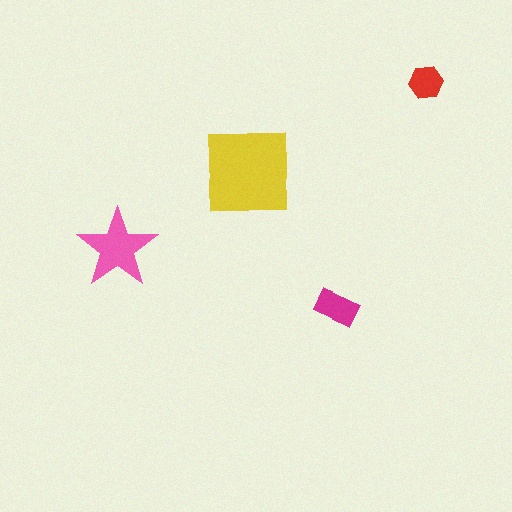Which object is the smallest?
The red hexagon.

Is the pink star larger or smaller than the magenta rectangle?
Larger.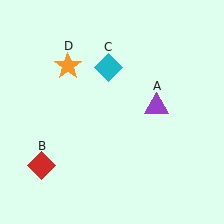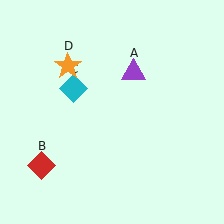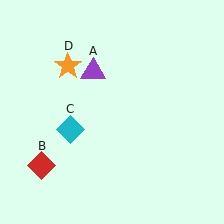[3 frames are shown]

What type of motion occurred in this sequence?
The purple triangle (object A), cyan diamond (object C) rotated counterclockwise around the center of the scene.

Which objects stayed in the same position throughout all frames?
Red diamond (object B) and orange star (object D) remained stationary.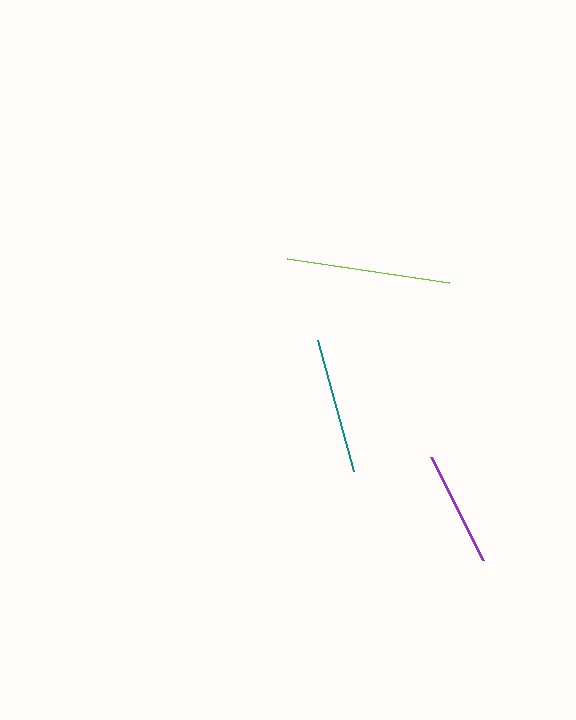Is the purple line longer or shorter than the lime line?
The lime line is longer than the purple line.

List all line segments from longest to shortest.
From longest to shortest: lime, teal, purple.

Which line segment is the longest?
The lime line is the longest at approximately 165 pixels.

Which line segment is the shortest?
The purple line is the shortest at approximately 115 pixels.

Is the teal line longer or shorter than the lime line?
The lime line is longer than the teal line.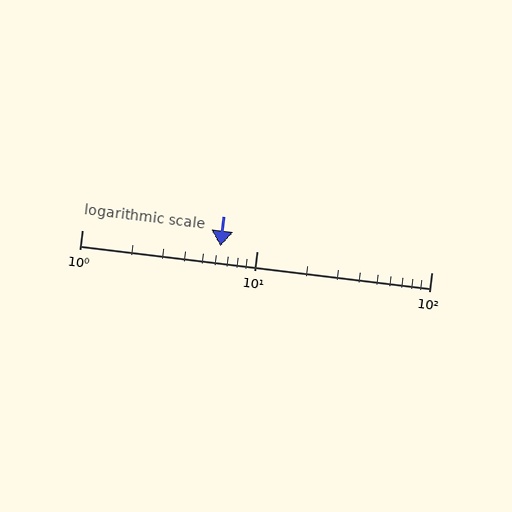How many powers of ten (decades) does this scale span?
The scale spans 2 decades, from 1 to 100.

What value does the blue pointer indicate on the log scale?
The pointer indicates approximately 6.2.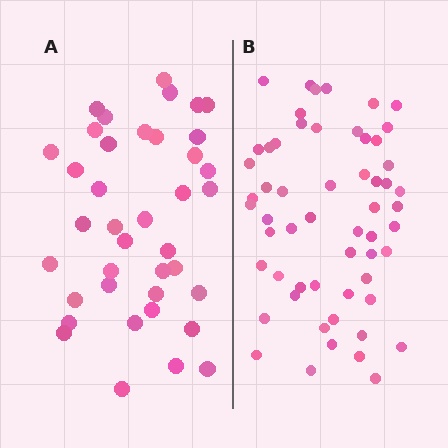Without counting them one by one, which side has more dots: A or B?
Region B (the right region) has more dots.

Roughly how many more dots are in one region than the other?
Region B has approximately 20 more dots than region A.